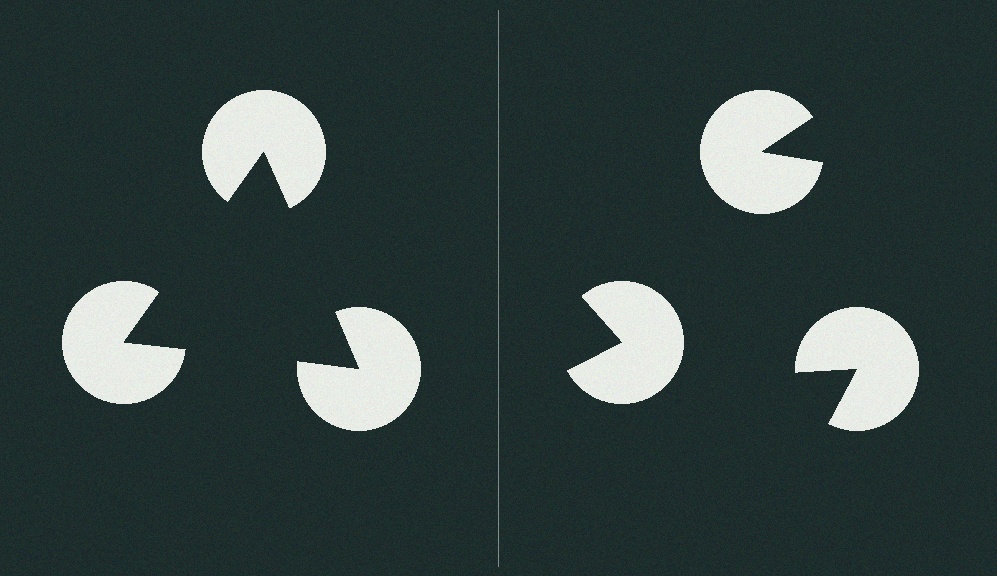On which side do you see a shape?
An illusory triangle appears on the left side. On the right side the wedge cuts are rotated, so no coherent shape forms.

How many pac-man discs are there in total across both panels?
6 — 3 on each side.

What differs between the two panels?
The pac-man discs are positioned identically on both sides; only the wedge orientations differ. On the left they align to a triangle; on the right they are misaligned.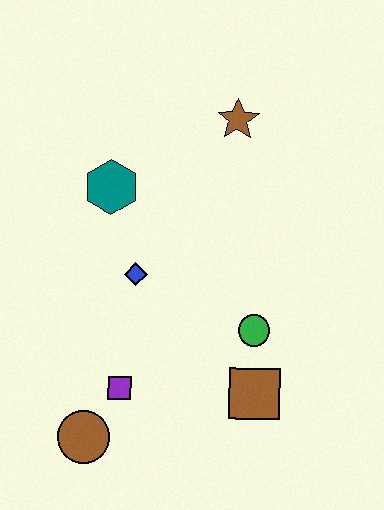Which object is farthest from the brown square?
The brown star is farthest from the brown square.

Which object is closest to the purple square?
The brown circle is closest to the purple square.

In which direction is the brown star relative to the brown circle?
The brown star is above the brown circle.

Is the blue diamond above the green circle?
Yes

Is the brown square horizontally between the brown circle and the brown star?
No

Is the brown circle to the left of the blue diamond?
Yes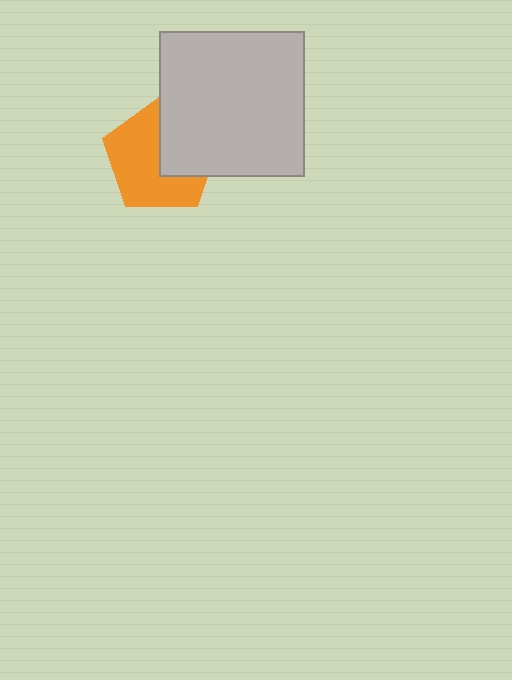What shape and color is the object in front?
The object in front is a light gray square.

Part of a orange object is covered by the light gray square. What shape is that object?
It is a pentagon.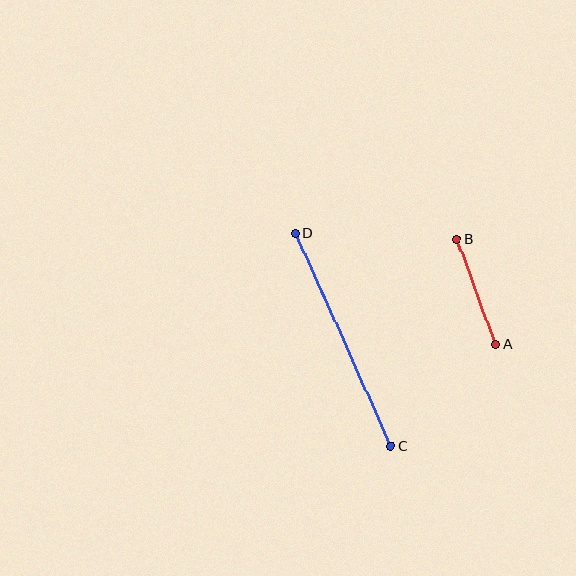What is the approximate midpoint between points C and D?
The midpoint is at approximately (343, 340) pixels.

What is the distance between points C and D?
The distance is approximately 234 pixels.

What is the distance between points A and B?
The distance is approximately 111 pixels.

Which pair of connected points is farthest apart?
Points C and D are farthest apart.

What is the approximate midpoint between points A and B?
The midpoint is at approximately (477, 292) pixels.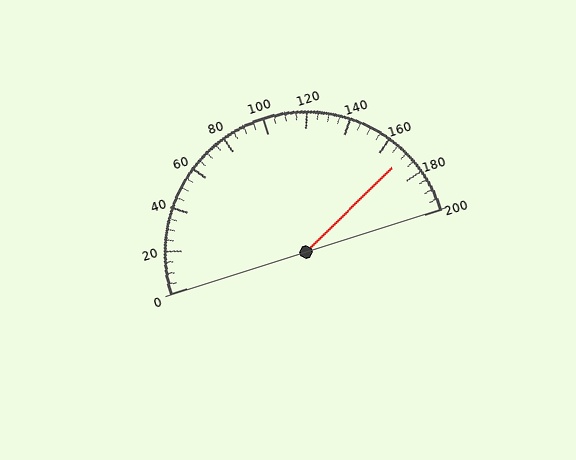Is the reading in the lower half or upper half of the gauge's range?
The reading is in the upper half of the range (0 to 200).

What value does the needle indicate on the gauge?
The needle indicates approximately 170.